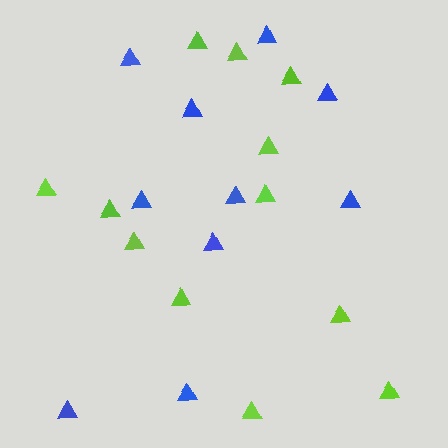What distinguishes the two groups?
There are 2 groups: one group of lime triangles (12) and one group of blue triangles (10).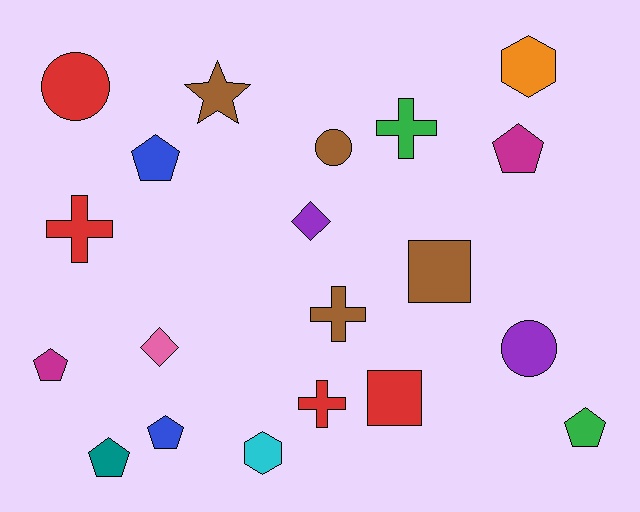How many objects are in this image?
There are 20 objects.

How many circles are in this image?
There are 3 circles.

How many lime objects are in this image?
There are no lime objects.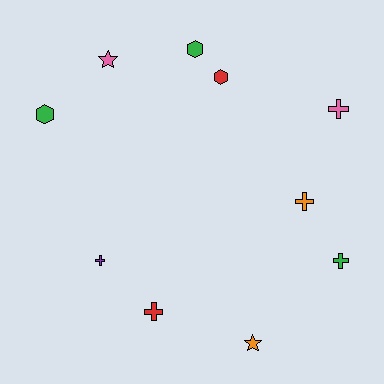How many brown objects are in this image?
There are no brown objects.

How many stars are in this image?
There are 2 stars.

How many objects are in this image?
There are 10 objects.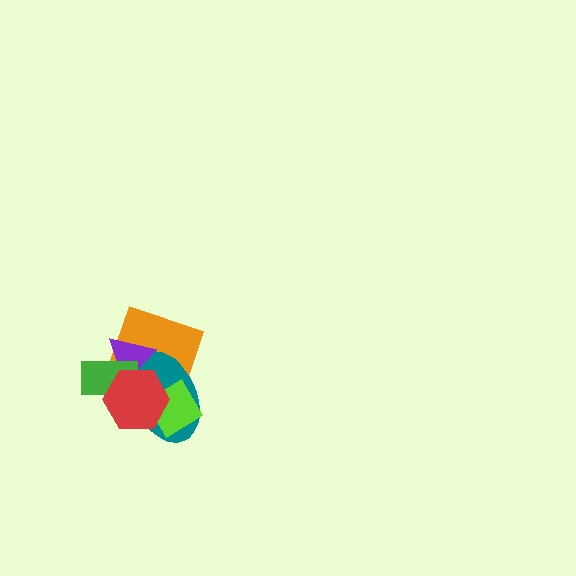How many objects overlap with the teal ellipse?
5 objects overlap with the teal ellipse.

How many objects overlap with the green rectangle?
4 objects overlap with the green rectangle.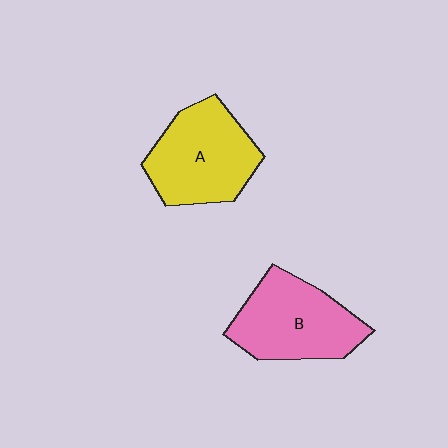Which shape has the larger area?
Shape A (yellow).